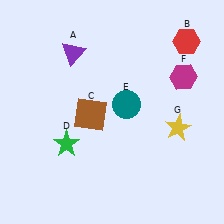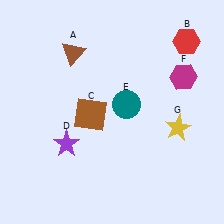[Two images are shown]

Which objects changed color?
A changed from purple to brown. D changed from green to purple.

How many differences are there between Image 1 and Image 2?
There are 2 differences between the two images.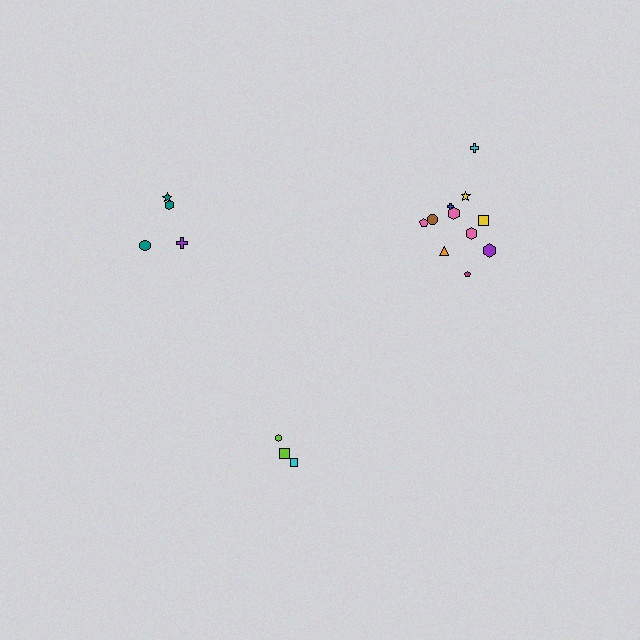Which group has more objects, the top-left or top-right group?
The top-right group.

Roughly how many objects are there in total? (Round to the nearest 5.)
Roughly 20 objects in total.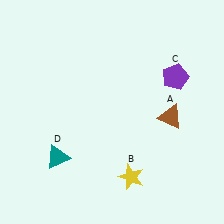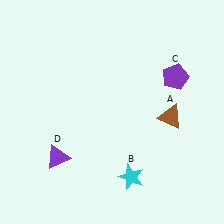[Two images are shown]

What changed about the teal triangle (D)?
In Image 1, D is teal. In Image 2, it changed to purple.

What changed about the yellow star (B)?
In Image 1, B is yellow. In Image 2, it changed to cyan.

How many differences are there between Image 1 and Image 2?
There are 2 differences between the two images.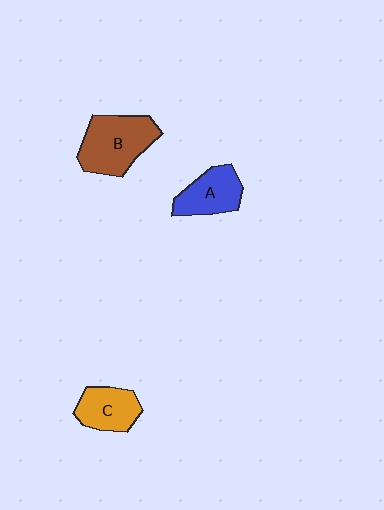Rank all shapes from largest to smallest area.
From largest to smallest: B (brown), A (blue), C (orange).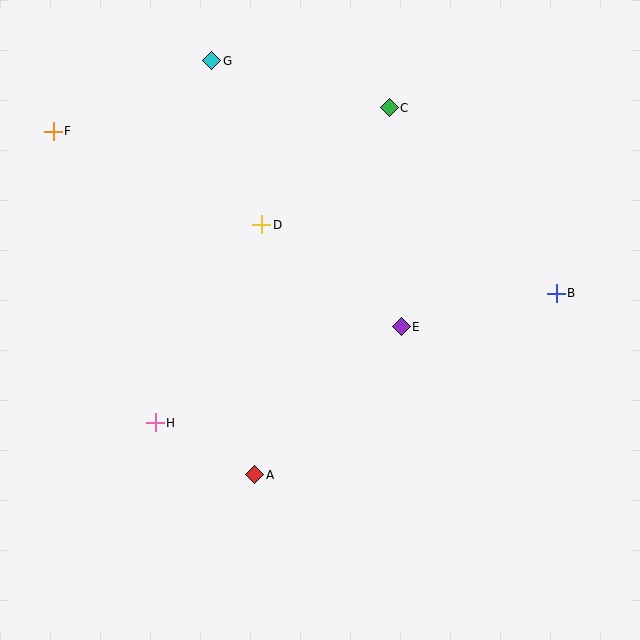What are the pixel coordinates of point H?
Point H is at (155, 423).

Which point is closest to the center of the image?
Point E at (401, 327) is closest to the center.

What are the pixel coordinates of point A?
Point A is at (255, 475).